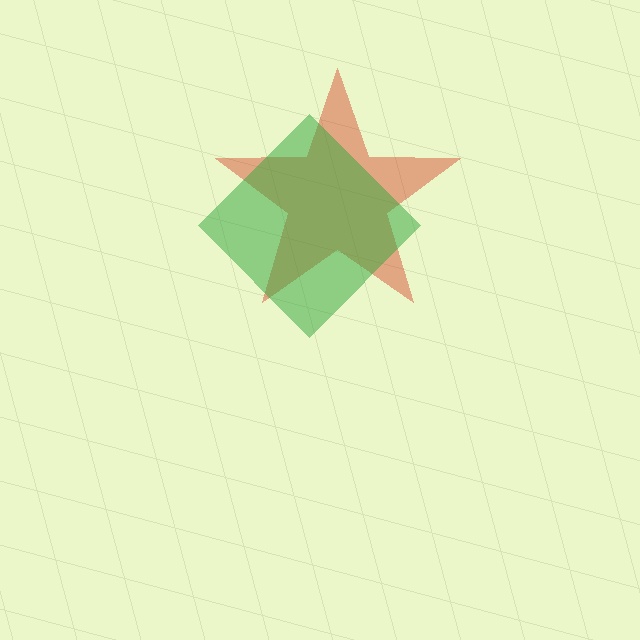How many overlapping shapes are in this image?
There are 2 overlapping shapes in the image.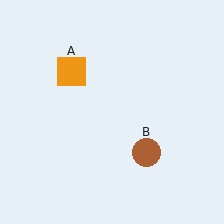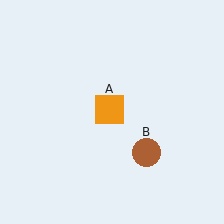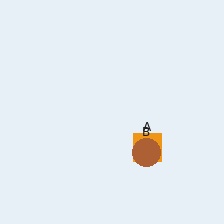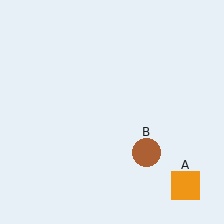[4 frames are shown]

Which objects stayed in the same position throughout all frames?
Brown circle (object B) remained stationary.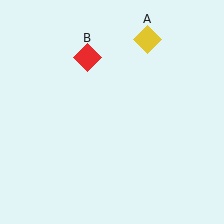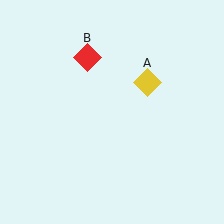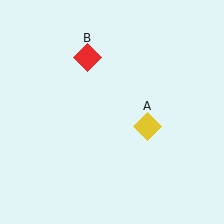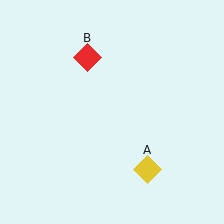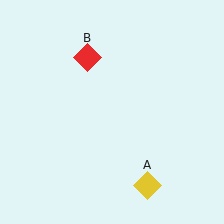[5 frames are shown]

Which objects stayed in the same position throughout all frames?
Red diamond (object B) remained stationary.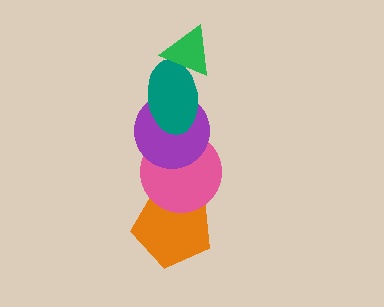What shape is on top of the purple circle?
The teal ellipse is on top of the purple circle.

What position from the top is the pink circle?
The pink circle is 4th from the top.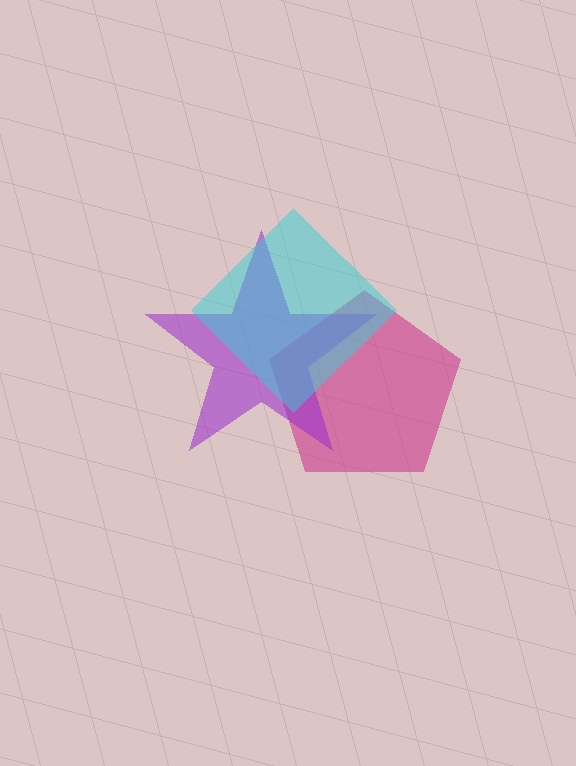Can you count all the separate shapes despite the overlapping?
Yes, there are 3 separate shapes.